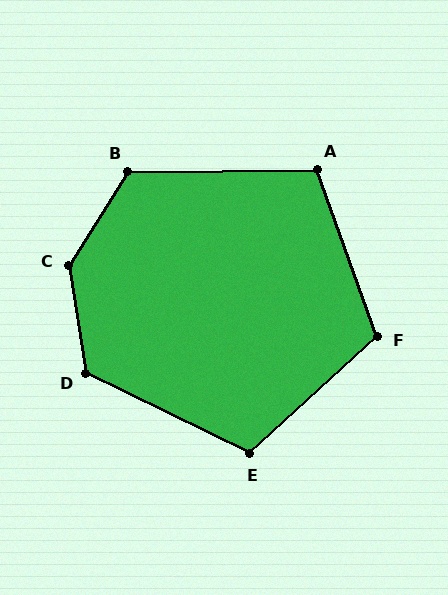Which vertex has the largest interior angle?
C, at approximately 139 degrees.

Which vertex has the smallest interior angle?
A, at approximately 109 degrees.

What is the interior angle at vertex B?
Approximately 123 degrees (obtuse).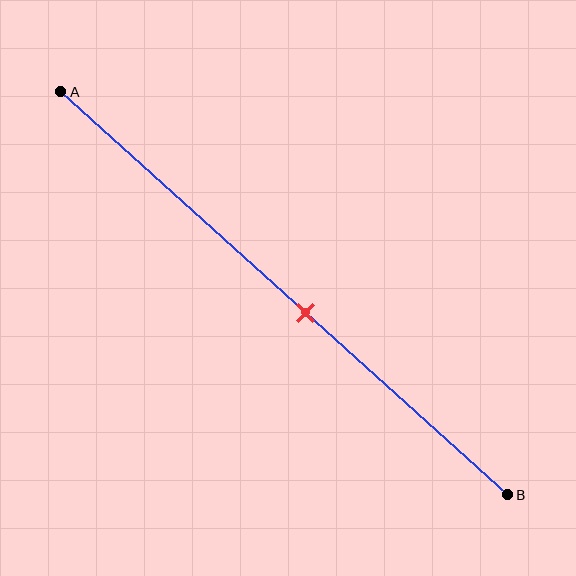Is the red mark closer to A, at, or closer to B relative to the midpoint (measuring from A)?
The red mark is closer to point B than the midpoint of segment AB.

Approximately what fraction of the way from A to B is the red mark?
The red mark is approximately 55% of the way from A to B.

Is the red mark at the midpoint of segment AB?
No, the mark is at about 55% from A, not at the 50% midpoint.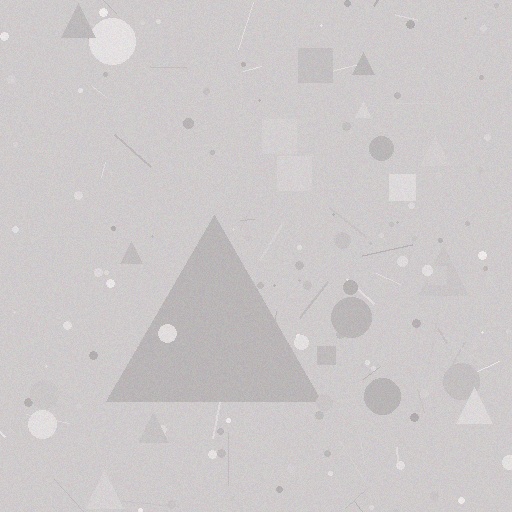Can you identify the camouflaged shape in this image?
The camouflaged shape is a triangle.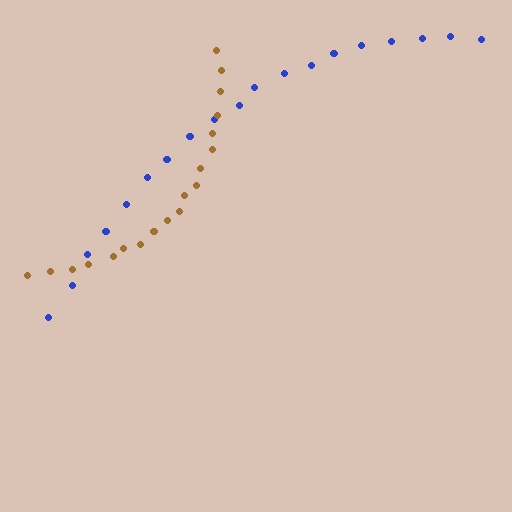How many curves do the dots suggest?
There are 2 distinct paths.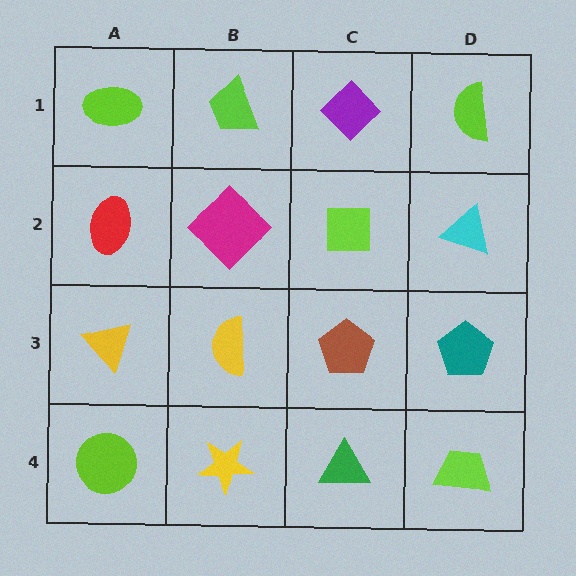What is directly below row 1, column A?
A red ellipse.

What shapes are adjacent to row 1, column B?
A magenta diamond (row 2, column B), a lime ellipse (row 1, column A), a purple diamond (row 1, column C).